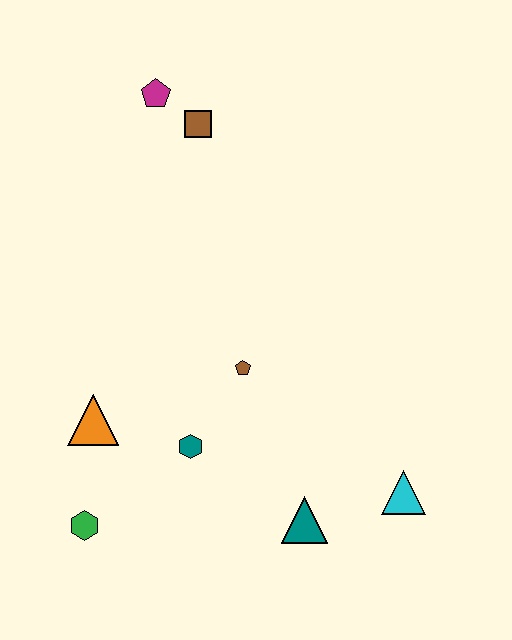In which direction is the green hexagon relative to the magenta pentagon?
The green hexagon is below the magenta pentagon.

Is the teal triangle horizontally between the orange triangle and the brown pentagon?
No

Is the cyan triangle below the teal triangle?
No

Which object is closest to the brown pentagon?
The teal hexagon is closest to the brown pentagon.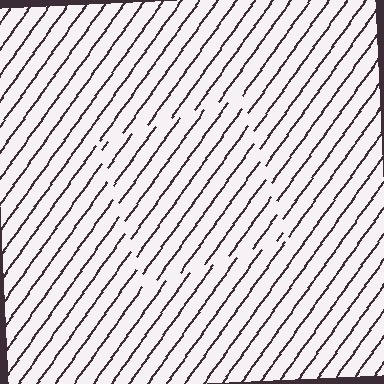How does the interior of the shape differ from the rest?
The interior of the shape contains the same grating, shifted by half a period — the contour is defined by the phase discontinuity where line-ends from the inner and outer gratings abut.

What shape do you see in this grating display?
An illusory square. The interior of the shape contains the same grating, shifted by half a period — the contour is defined by the phase discontinuity where line-ends from the inner and outer gratings abut.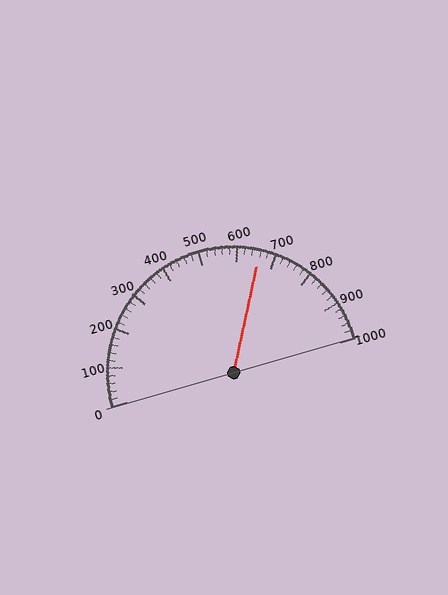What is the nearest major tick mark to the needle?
The nearest major tick mark is 700.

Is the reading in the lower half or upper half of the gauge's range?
The reading is in the upper half of the range (0 to 1000).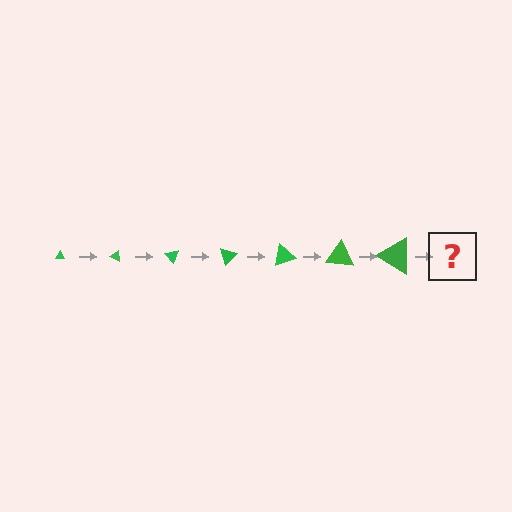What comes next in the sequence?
The next element should be a triangle, larger than the previous one and rotated 175 degrees from the start.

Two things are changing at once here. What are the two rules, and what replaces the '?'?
The two rules are that the triangle grows larger each step and it rotates 25 degrees each step. The '?' should be a triangle, larger than the previous one and rotated 175 degrees from the start.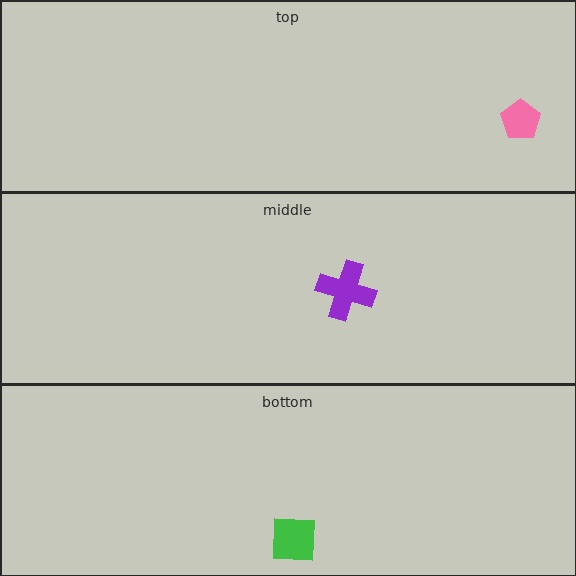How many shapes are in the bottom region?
1.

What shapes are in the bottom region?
The green square.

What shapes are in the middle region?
The purple cross.